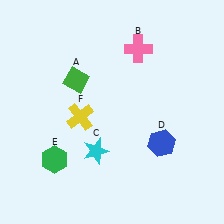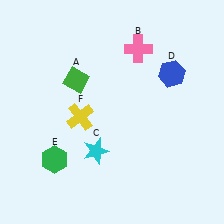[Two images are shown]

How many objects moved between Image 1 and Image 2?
1 object moved between the two images.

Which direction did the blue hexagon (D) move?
The blue hexagon (D) moved up.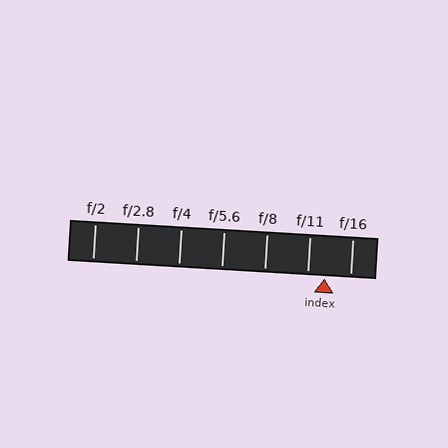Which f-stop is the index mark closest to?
The index mark is closest to f/11.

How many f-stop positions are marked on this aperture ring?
There are 7 f-stop positions marked.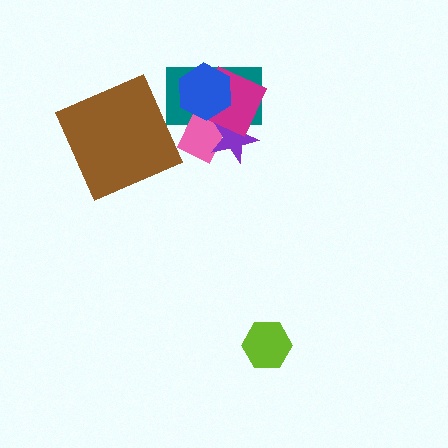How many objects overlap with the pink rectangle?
4 objects overlap with the pink rectangle.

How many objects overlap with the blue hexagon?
3 objects overlap with the blue hexagon.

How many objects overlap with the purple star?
3 objects overlap with the purple star.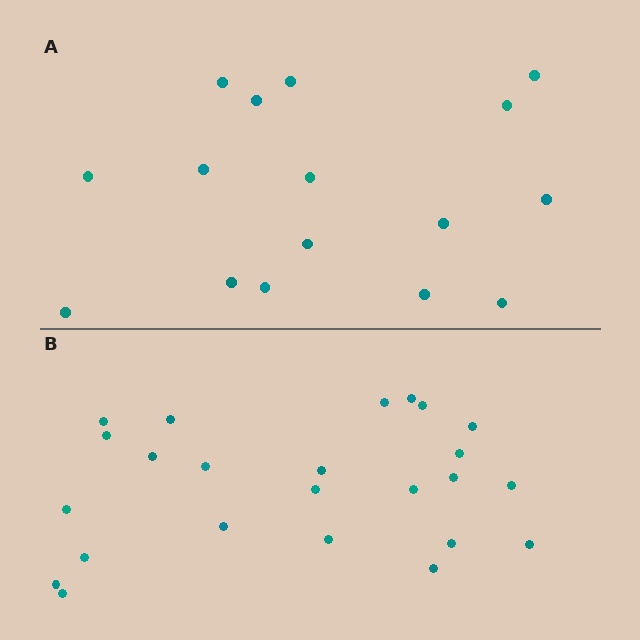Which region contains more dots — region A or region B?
Region B (the bottom region) has more dots.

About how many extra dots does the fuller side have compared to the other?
Region B has roughly 8 or so more dots than region A.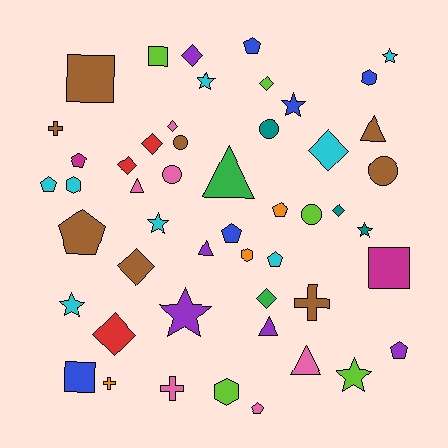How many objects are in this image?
There are 50 objects.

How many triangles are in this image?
There are 6 triangles.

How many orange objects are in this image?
There are 3 orange objects.